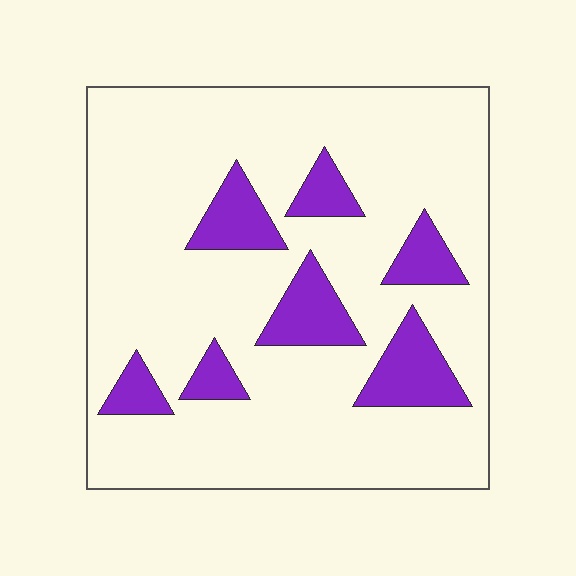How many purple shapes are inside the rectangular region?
7.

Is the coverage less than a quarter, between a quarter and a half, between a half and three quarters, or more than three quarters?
Less than a quarter.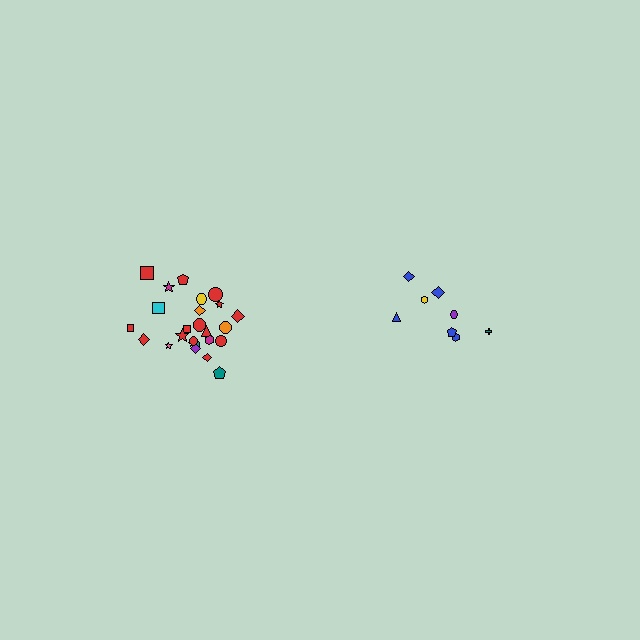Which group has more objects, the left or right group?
The left group.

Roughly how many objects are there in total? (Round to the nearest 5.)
Roughly 35 objects in total.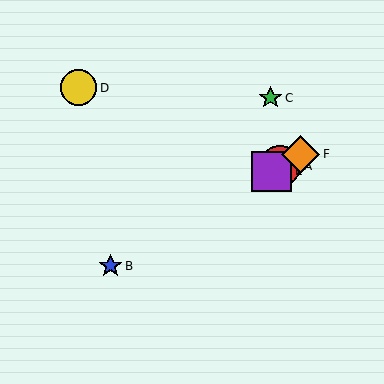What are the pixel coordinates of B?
Object B is at (110, 266).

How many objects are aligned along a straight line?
4 objects (A, B, E, F) are aligned along a straight line.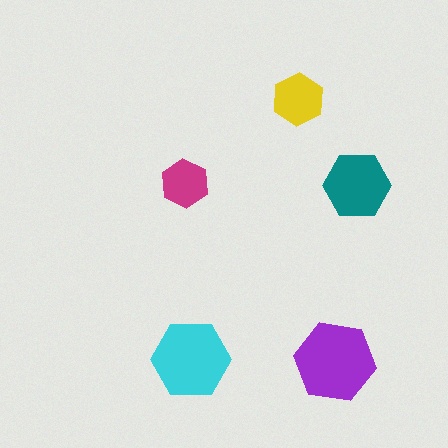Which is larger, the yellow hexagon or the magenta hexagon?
The yellow one.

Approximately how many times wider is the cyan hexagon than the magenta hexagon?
About 1.5 times wider.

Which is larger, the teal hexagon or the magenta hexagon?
The teal one.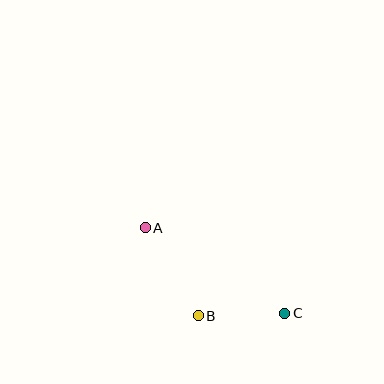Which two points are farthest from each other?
Points A and C are farthest from each other.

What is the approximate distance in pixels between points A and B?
The distance between A and B is approximately 103 pixels.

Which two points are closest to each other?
Points B and C are closest to each other.